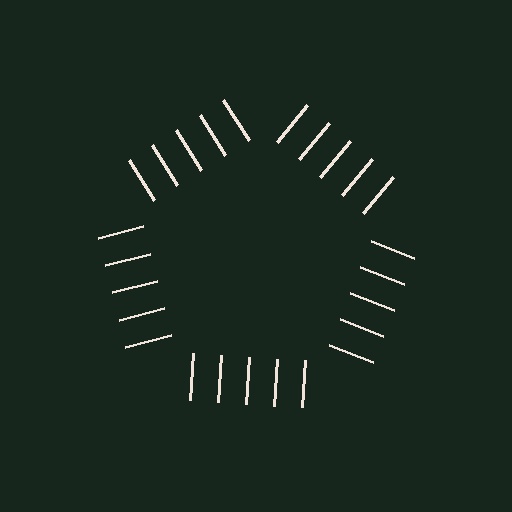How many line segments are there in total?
25 — 5 along each of the 5 edges.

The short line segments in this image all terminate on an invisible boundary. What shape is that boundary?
An illusory pentagon — the line segments terminate on its edges but no continuous stroke is drawn.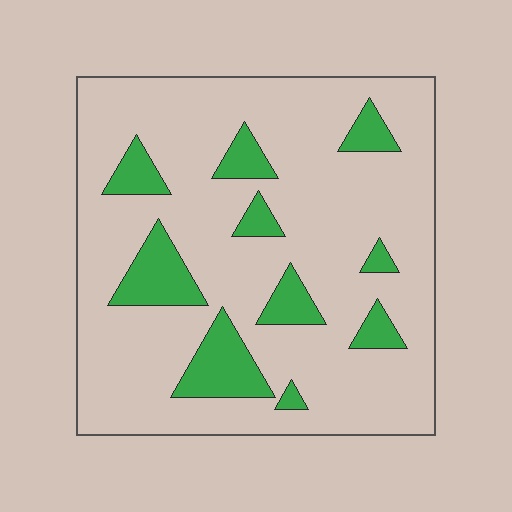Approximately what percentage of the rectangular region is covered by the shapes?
Approximately 15%.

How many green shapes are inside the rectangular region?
10.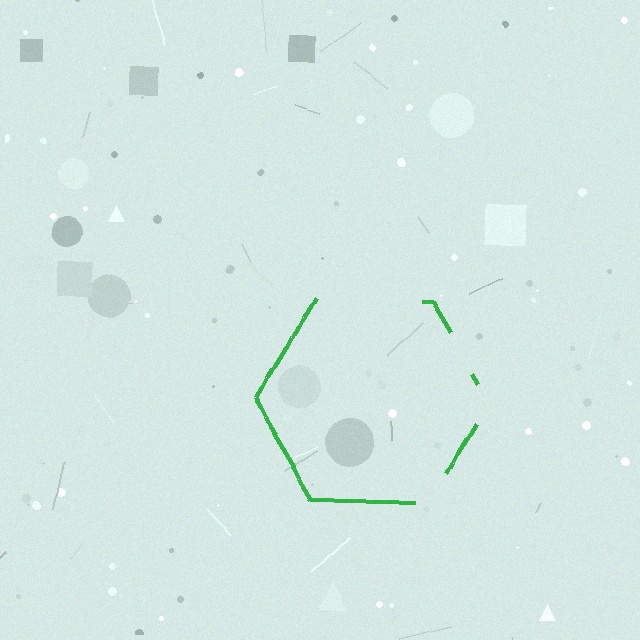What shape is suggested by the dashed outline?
The dashed outline suggests a hexagon.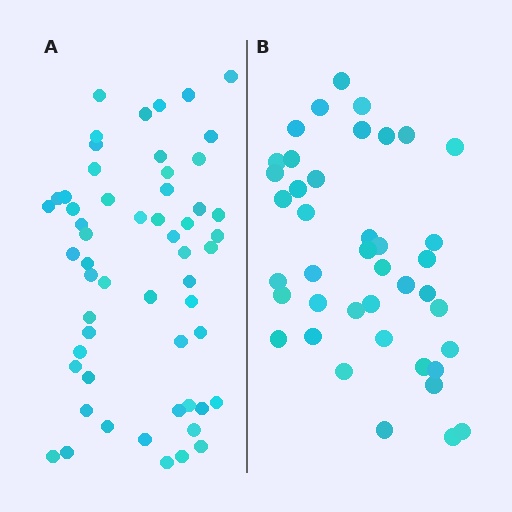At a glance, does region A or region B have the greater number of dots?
Region A (the left region) has more dots.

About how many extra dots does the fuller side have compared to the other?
Region A has approximately 15 more dots than region B.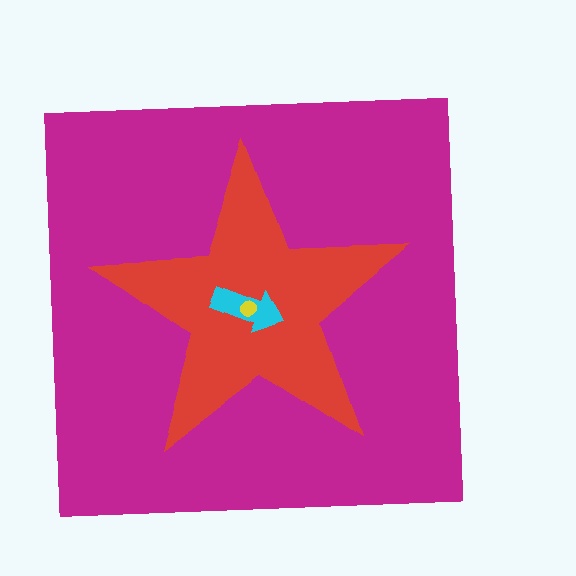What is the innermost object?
The yellow circle.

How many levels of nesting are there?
4.